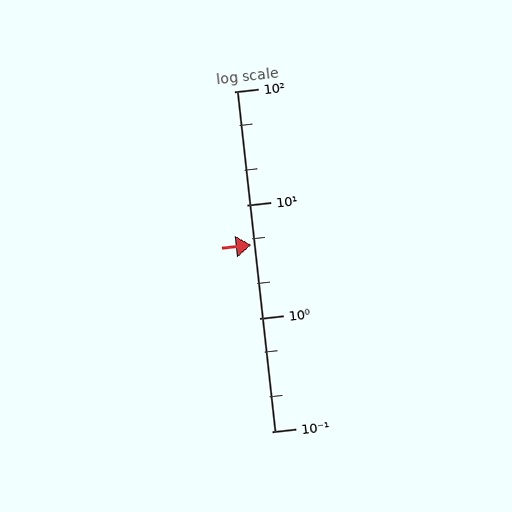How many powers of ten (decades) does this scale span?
The scale spans 3 decades, from 0.1 to 100.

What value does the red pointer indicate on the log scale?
The pointer indicates approximately 4.4.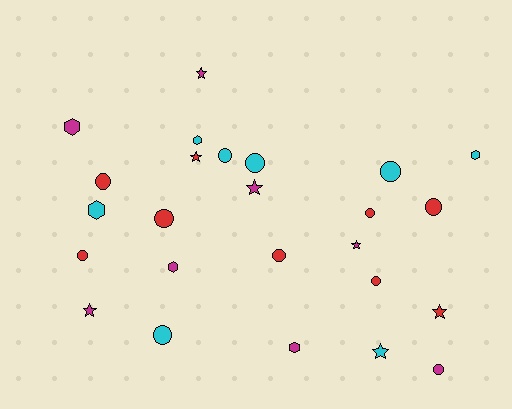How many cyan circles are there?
There are 4 cyan circles.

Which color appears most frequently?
Red, with 9 objects.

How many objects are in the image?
There are 25 objects.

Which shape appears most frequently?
Circle, with 12 objects.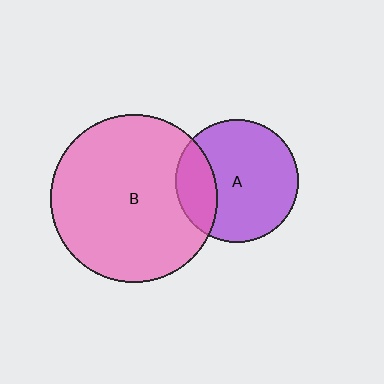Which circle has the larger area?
Circle B (pink).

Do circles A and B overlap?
Yes.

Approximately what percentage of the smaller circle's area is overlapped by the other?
Approximately 25%.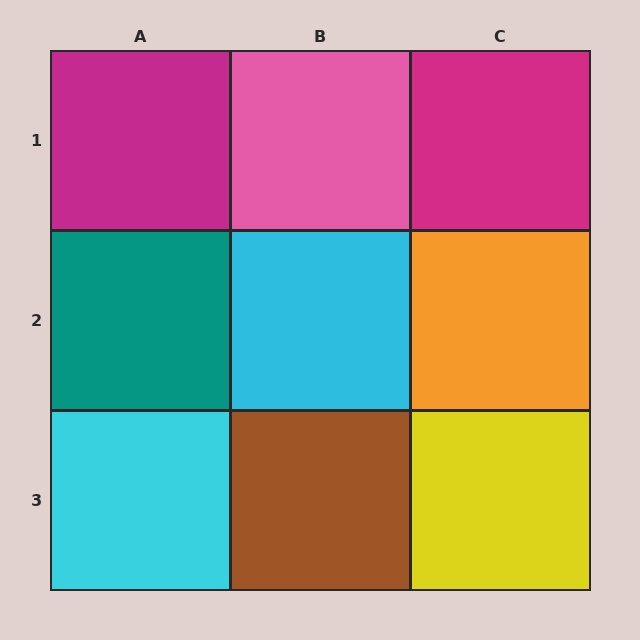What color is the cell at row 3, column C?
Yellow.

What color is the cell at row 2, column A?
Teal.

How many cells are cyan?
2 cells are cyan.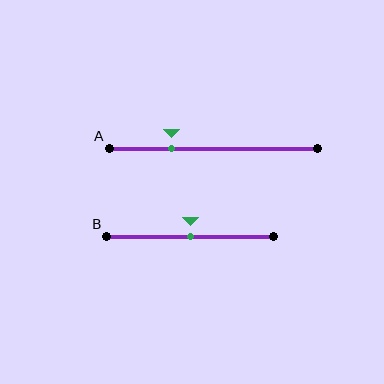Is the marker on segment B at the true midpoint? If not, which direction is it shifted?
Yes, the marker on segment B is at the true midpoint.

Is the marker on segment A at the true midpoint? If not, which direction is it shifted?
No, the marker on segment A is shifted to the left by about 20% of the segment length.